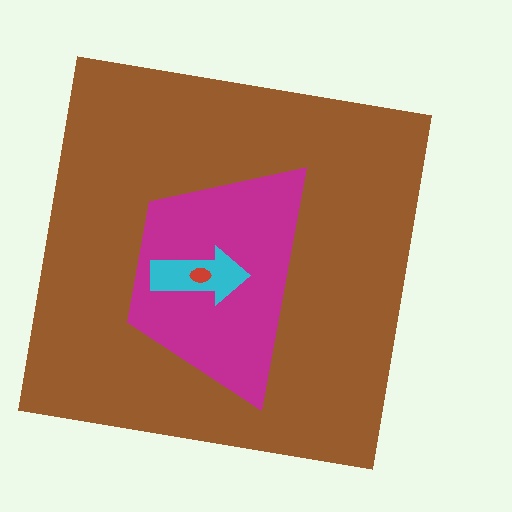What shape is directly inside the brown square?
The magenta trapezoid.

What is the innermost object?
The red ellipse.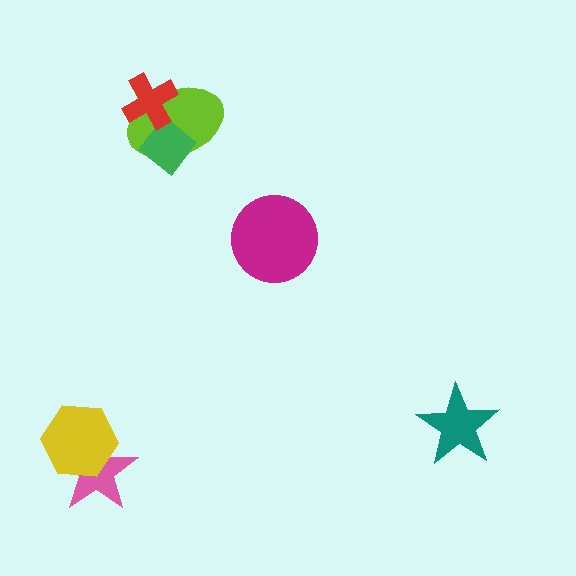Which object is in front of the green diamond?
The red cross is in front of the green diamond.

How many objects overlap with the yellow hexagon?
1 object overlaps with the yellow hexagon.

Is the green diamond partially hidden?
Yes, it is partially covered by another shape.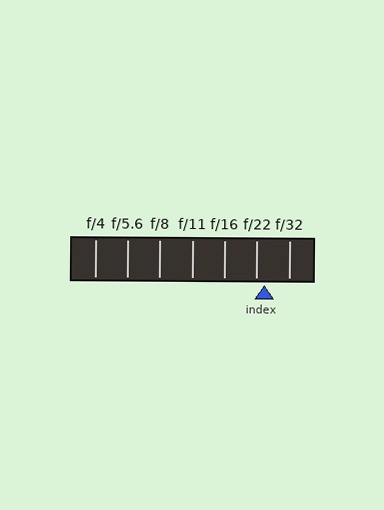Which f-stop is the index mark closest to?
The index mark is closest to f/22.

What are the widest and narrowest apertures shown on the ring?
The widest aperture shown is f/4 and the narrowest is f/32.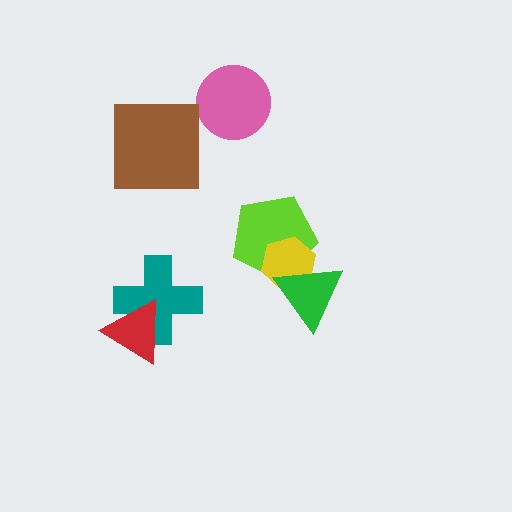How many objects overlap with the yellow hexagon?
2 objects overlap with the yellow hexagon.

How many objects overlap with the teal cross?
1 object overlaps with the teal cross.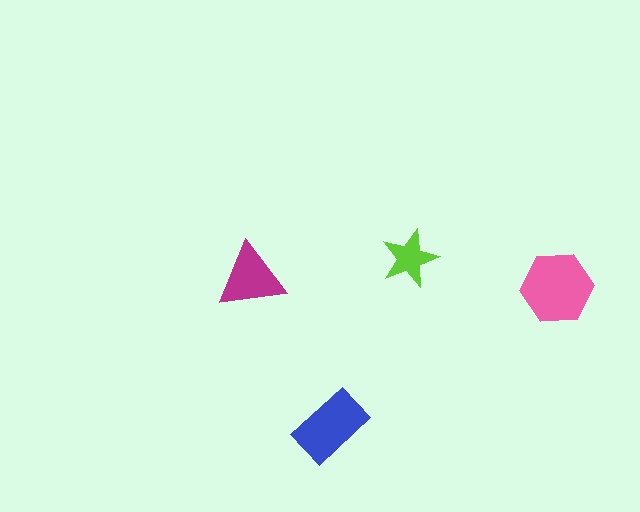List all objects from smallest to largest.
The lime star, the magenta triangle, the blue rectangle, the pink hexagon.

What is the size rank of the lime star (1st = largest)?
4th.